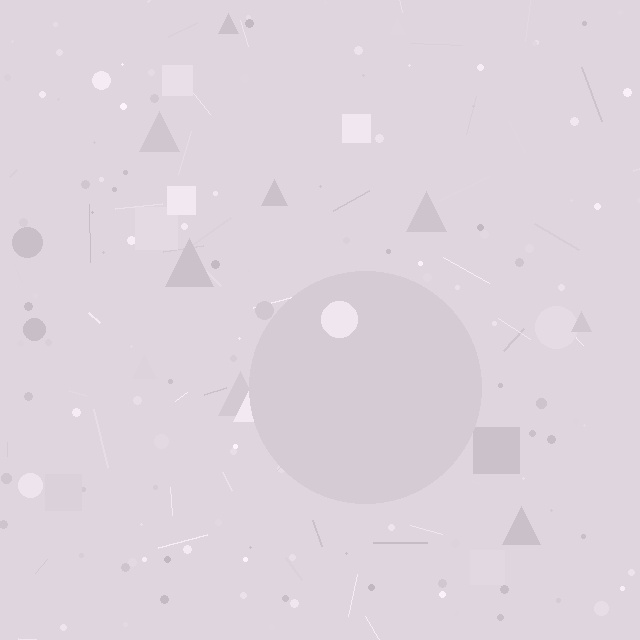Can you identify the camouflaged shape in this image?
The camouflaged shape is a circle.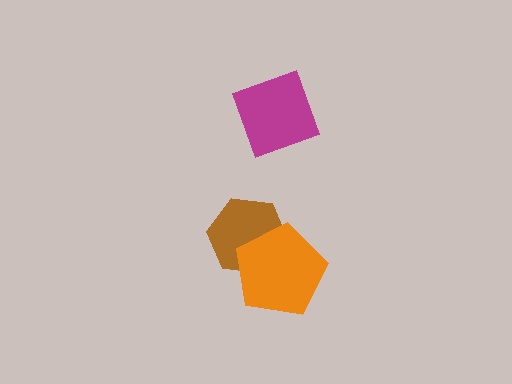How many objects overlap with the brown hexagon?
1 object overlaps with the brown hexagon.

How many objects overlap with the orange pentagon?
1 object overlaps with the orange pentagon.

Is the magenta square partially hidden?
No, no other shape covers it.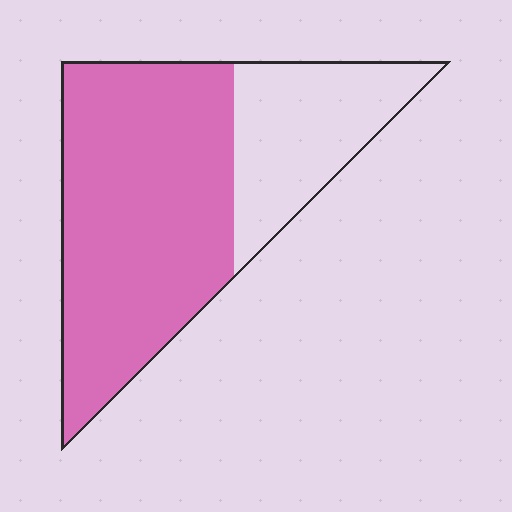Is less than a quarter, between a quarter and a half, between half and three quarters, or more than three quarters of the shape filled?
Between half and three quarters.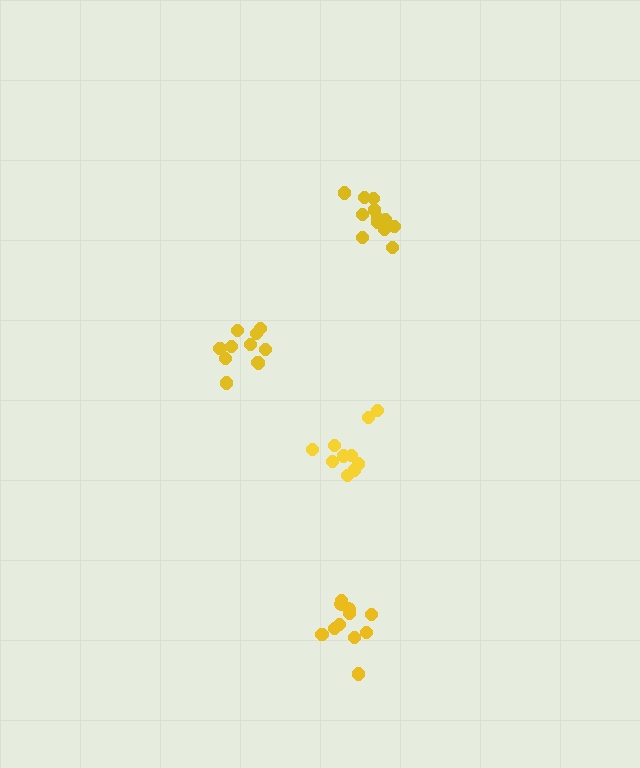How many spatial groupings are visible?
There are 4 spatial groupings.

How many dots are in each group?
Group 1: 12 dots, Group 2: 11 dots, Group 3: 10 dots, Group 4: 11 dots (44 total).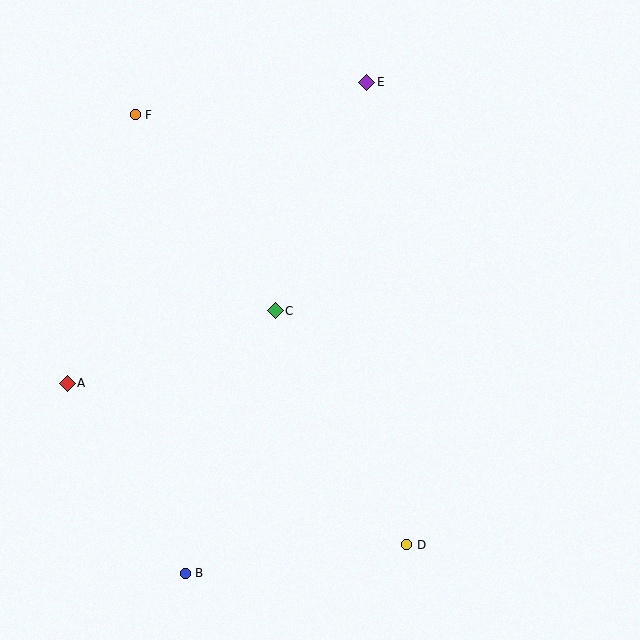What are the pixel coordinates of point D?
Point D is at (407, 545).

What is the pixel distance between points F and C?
The distance between F and C is 241 pixels.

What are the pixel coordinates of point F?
Point F is at (135, 115).